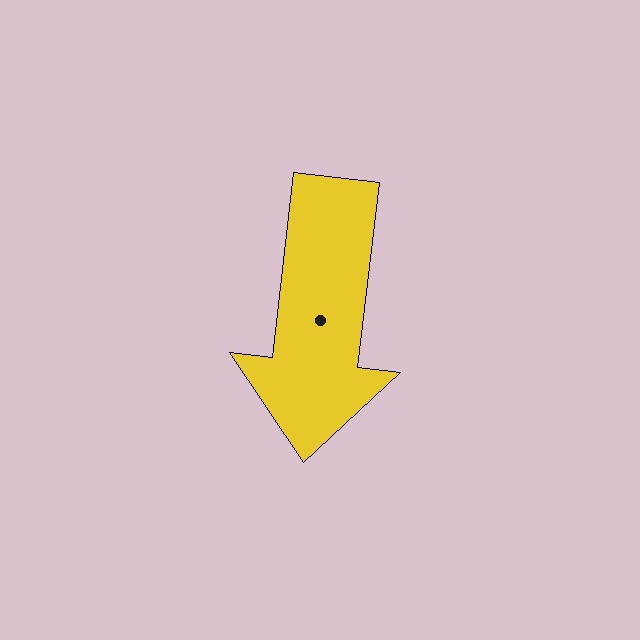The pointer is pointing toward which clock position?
Roughly 6 o'clock.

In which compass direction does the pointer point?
South.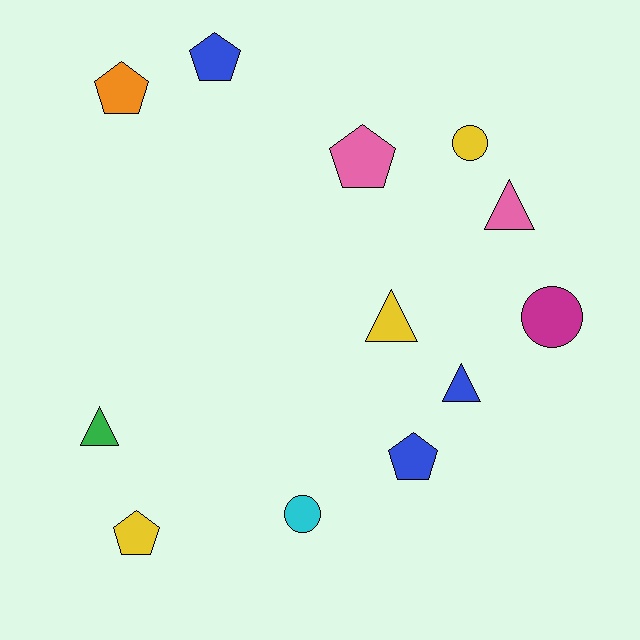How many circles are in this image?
There are 3 circles.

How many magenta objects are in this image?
There is 1 magenta object.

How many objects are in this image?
There are 12 objects.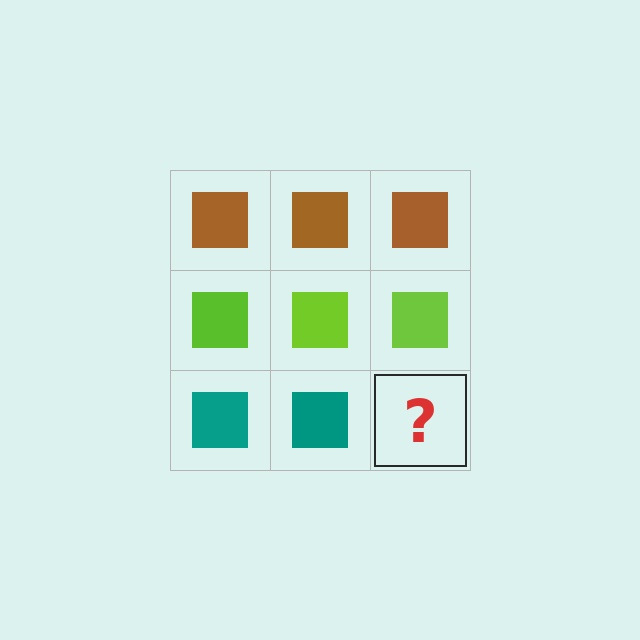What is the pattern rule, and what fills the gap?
The rule is that each row has a consistent color. The gap should be filled with a teal square.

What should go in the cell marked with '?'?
The missing cell should contain a teal square.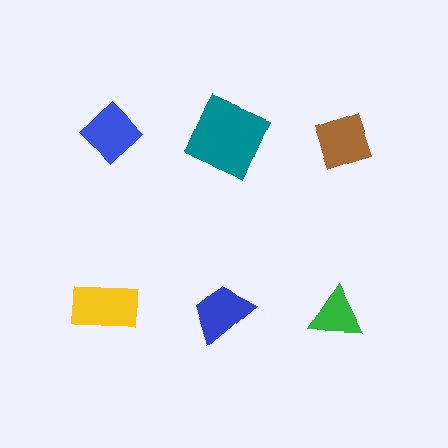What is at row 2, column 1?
A yellow rectangle.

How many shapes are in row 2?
3 shapes.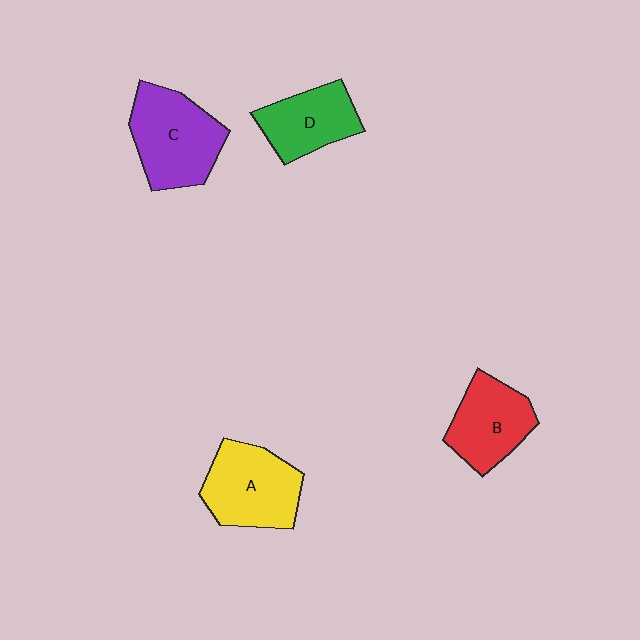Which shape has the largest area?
Shape C (purple).